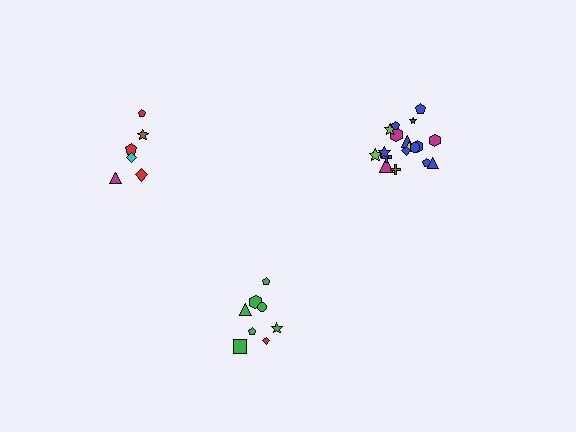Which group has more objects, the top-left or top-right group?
The top-right group.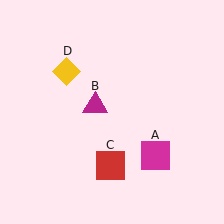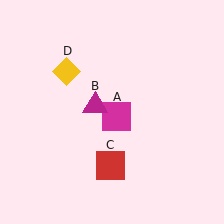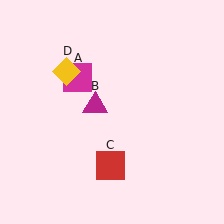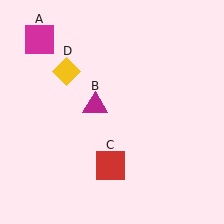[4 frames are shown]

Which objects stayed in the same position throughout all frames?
Magenta triangle (object B) and red square (object C) and yellow diamond (object D) remained stationary.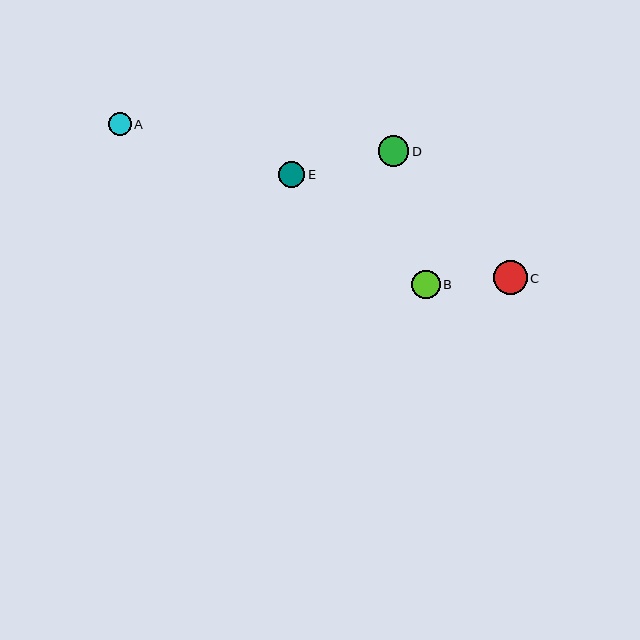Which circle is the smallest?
Circle A is the smallest with a size of approximately 22 pixels.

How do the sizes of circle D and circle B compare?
Circle D and circle B are approximately the same size.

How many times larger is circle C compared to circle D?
Circle C is approximately 1.1 times the size of circle D.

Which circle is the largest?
Circle C is the largest with a size of approximately 34 pixels.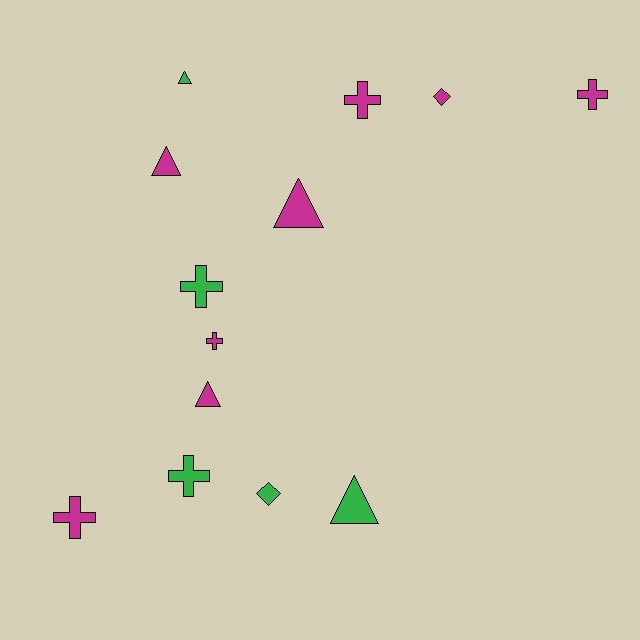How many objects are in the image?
There are 13 objects.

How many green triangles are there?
There are 2 green triangles.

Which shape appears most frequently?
Cross, with 6 objects.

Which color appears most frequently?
Magenta, with 8 objects.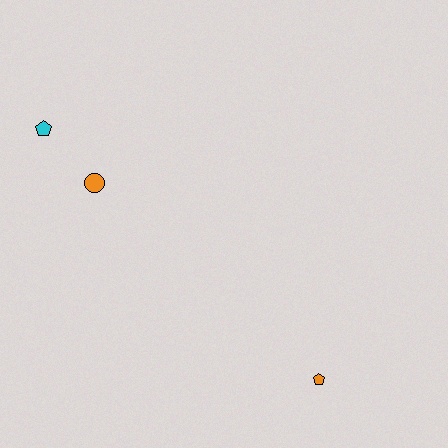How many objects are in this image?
There are 3 objects.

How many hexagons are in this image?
There are no hexagons.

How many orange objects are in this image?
There are 2 orange objects.